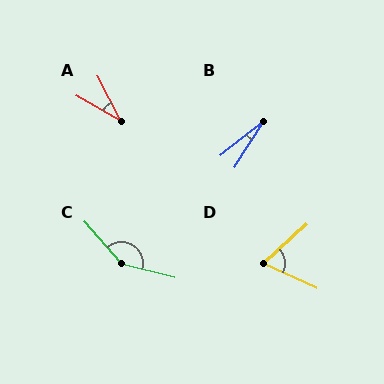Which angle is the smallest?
B, at approximately 19 degrees.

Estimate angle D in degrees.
Approximately 67 degrees.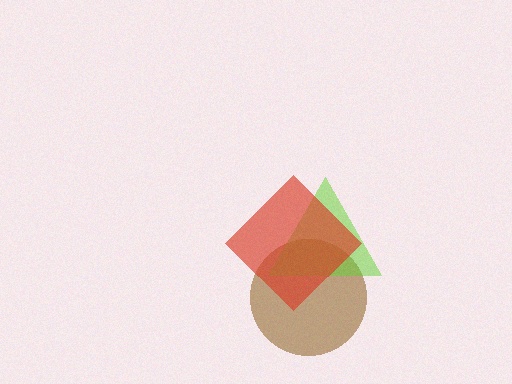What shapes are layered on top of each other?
The layered shapes are: a brown circle, a lime triangle, a red diamond.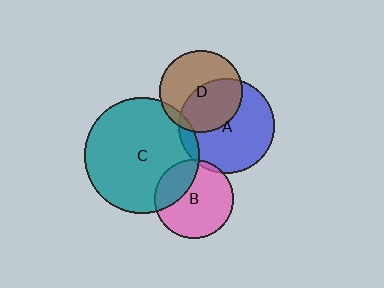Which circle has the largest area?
Circle C (teal).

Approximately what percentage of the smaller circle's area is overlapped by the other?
Approximately 5%.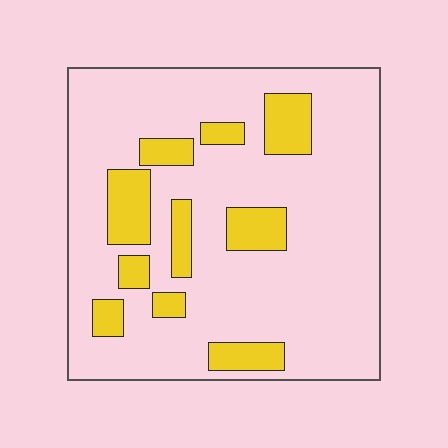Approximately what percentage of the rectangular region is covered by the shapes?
Approximately 20%.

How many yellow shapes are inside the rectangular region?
10.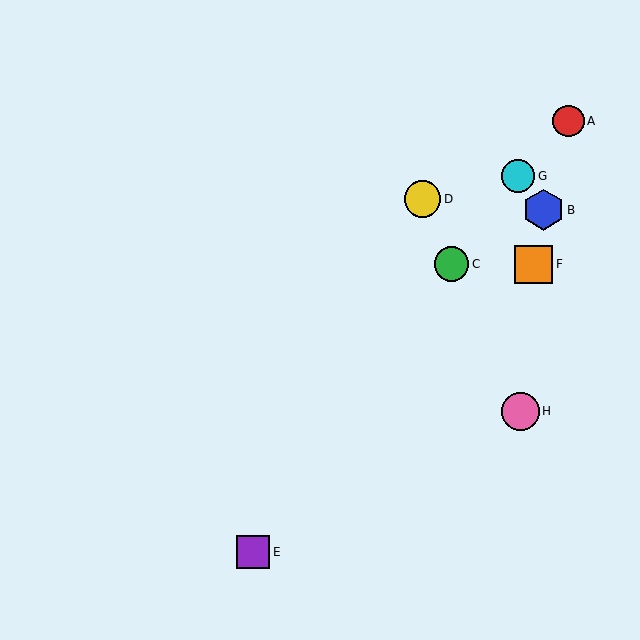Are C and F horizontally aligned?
Yes, both are at y≈264.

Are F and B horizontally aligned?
No, F is at y≈264 and B is at y≈210.